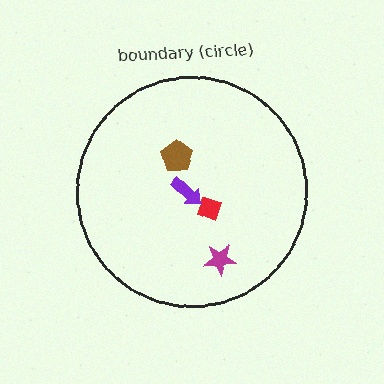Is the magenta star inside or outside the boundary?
Inside.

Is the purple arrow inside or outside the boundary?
Inside.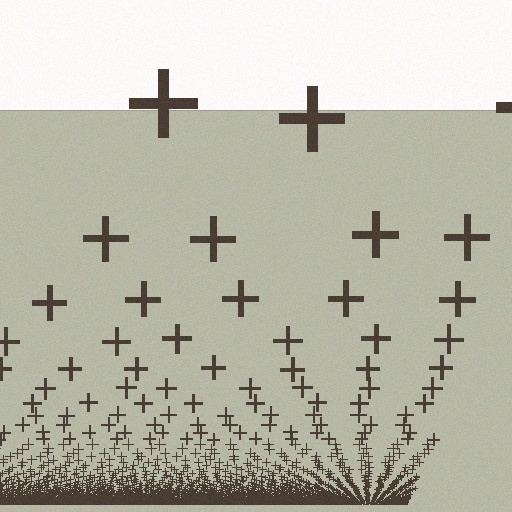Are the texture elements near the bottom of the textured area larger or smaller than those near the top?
Smaller. The gradient is inverted — elements near the bottom are smaller and denser.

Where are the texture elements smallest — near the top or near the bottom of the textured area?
Near the bottom.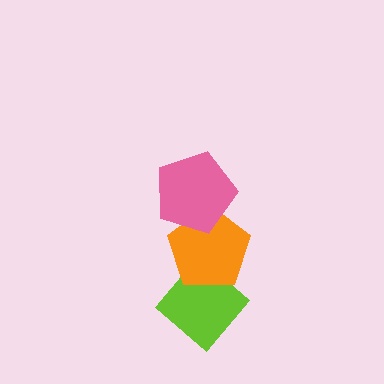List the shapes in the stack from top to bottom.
From top to bottom: the pink pentagon, the orange pentagon, the lime diamond.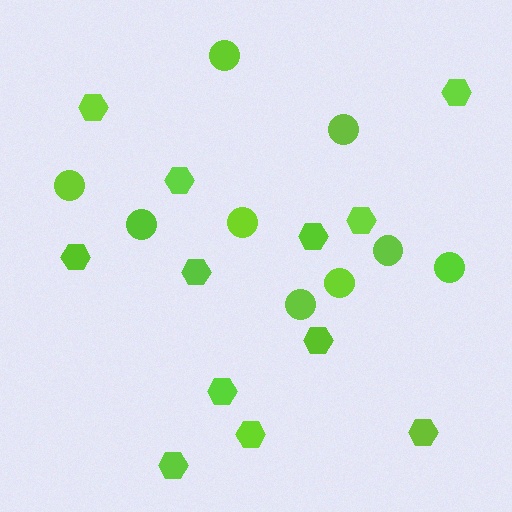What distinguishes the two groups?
There are 2 groups: one group of hexagons (12) and one group of circles (9).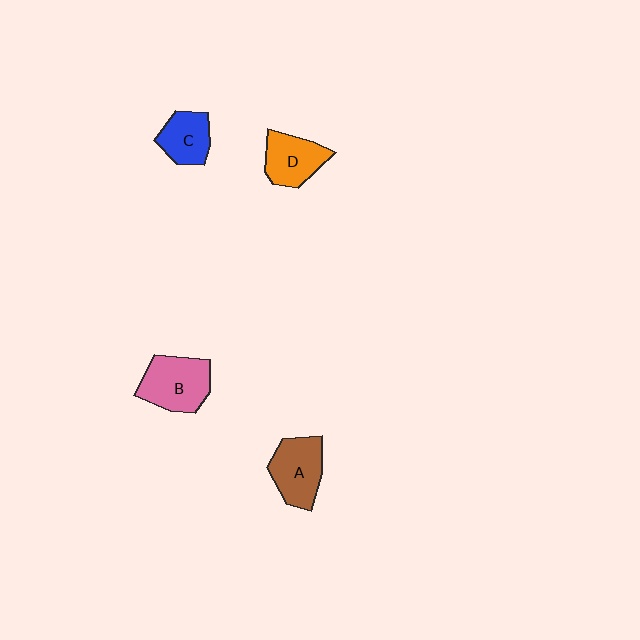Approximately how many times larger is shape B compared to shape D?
Approximately 1.3 times.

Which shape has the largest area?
Shape B (pink).